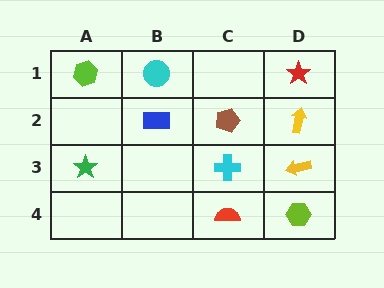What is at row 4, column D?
A lime hexagon.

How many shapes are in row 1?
3 shapes.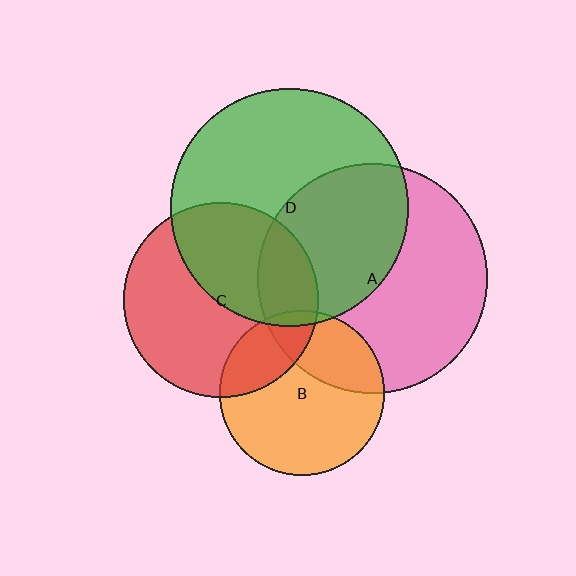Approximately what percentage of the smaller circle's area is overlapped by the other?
Approximately 5%.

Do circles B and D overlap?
Yes.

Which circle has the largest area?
Circle D (green).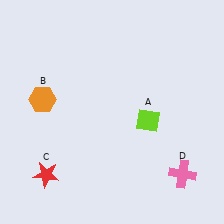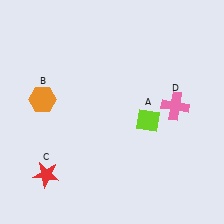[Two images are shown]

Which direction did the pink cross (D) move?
The pink cross (D) moved up.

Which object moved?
The pink cross (D) moved up.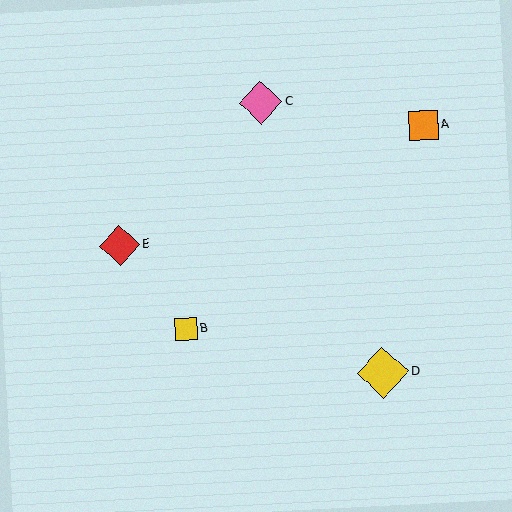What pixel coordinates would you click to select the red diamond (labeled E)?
Click at (120, 245) to select the red diamond E.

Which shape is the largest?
The yellow diamond (labeled D) is the largest.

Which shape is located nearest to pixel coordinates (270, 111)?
The pink diamond (labeled C) at (261, 102) is nearest to that location.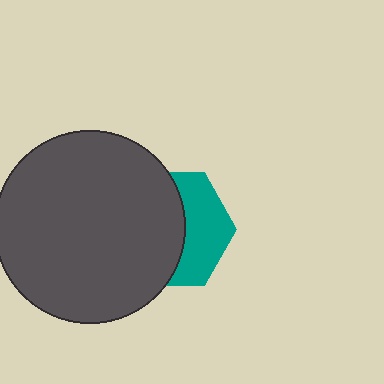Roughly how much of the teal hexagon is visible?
A small part of it is visible (roughly 41%).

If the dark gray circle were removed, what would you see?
You would see the complete teal hexagon.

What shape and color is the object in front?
The object in front is a dark gray circle.